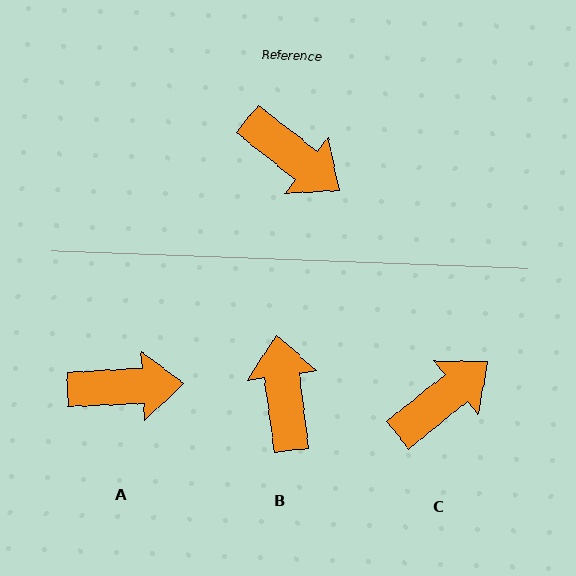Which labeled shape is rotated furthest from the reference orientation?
B, about 135 degrees away.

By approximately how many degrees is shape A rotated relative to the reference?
Approximately 41 degrees counter-clockwise.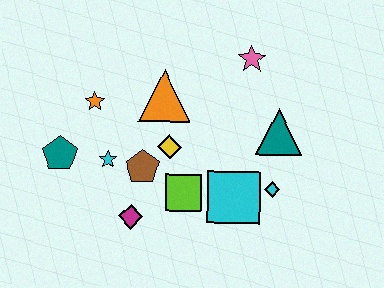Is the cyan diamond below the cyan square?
No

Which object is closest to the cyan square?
The cyan diamond is closest to the cyan square.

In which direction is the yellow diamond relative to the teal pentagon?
The yellow diamond is to the right of the teal pentagon.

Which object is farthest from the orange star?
The cyan diamond is farthest from the orange star.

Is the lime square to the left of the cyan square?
Yes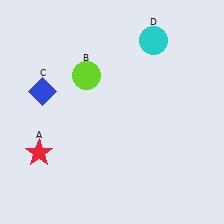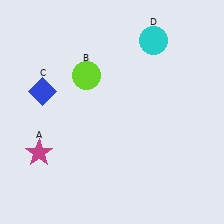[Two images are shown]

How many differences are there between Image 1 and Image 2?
There is 1 difference between the two images.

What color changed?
The star (A) changed from red in Image 1 to magenta in Image 2.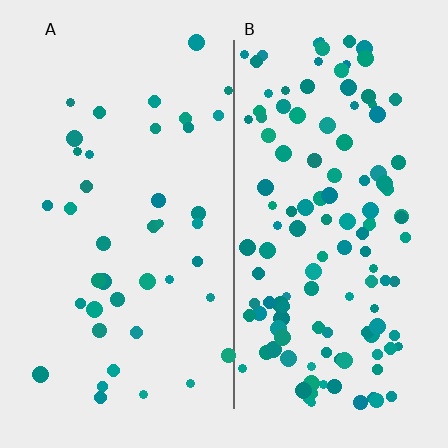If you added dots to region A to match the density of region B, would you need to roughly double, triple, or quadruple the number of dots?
Approximately triple.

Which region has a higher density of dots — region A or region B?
B (the right).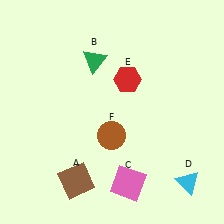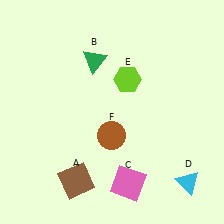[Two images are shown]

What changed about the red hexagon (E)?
In Image 1, E is red. In Image 2, it changed to lime.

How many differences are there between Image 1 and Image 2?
There is 1 difference between the two images.